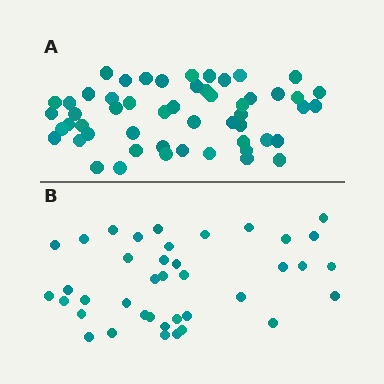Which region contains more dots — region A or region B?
Region A (the top region) has more dots.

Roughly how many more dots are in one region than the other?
Region A has approximately 15 more dots than region B.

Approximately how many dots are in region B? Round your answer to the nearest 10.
About 40 dots. (The exact count is 39, which rounds to 40.)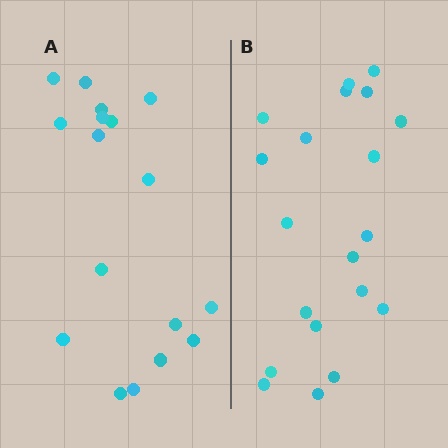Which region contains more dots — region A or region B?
Region B (the right region) has more dots.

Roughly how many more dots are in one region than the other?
Region B has just a few more — roughly 2 or 3 more dots than region A.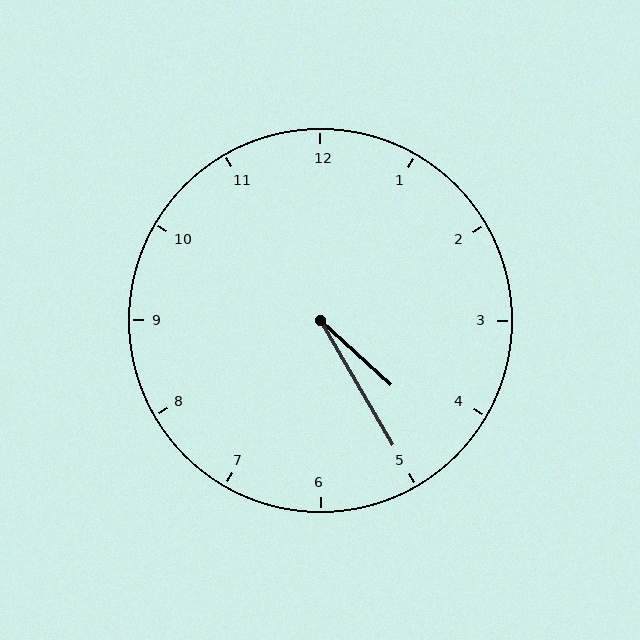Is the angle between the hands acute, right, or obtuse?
It is acute.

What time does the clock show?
4:25.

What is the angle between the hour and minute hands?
Approximately 18 degrees.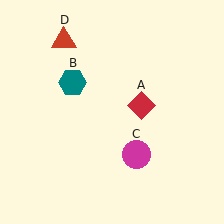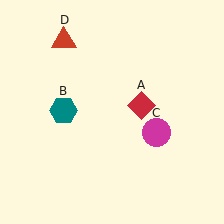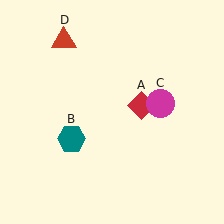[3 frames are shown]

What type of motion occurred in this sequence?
The teal hexagon (object B), magenta circle (object C) rotated counterclockwise around the center of the scene.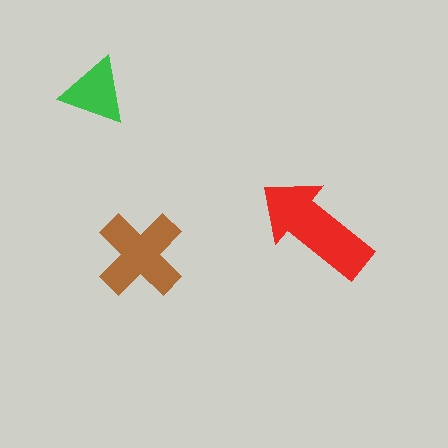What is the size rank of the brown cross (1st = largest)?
2nd.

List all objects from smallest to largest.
The green triangle, the brown cross, the red arrow.